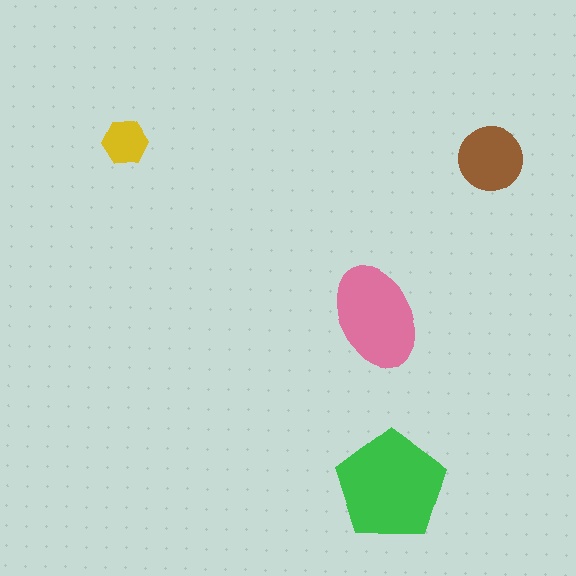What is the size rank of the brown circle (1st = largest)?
3rd.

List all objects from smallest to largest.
The yellow hexagon, the brown circle, the pink ellipse, the green pentagon.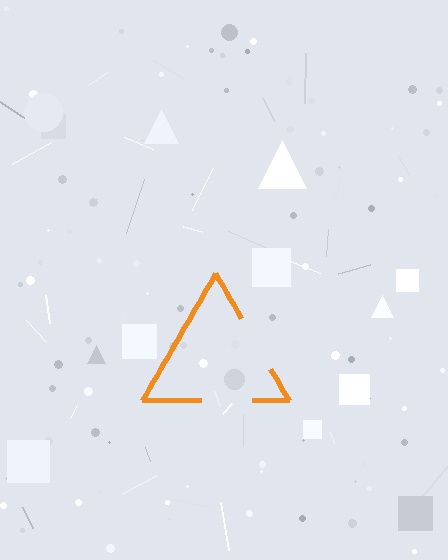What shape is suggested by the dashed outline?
The dashed outline suggests a triangle.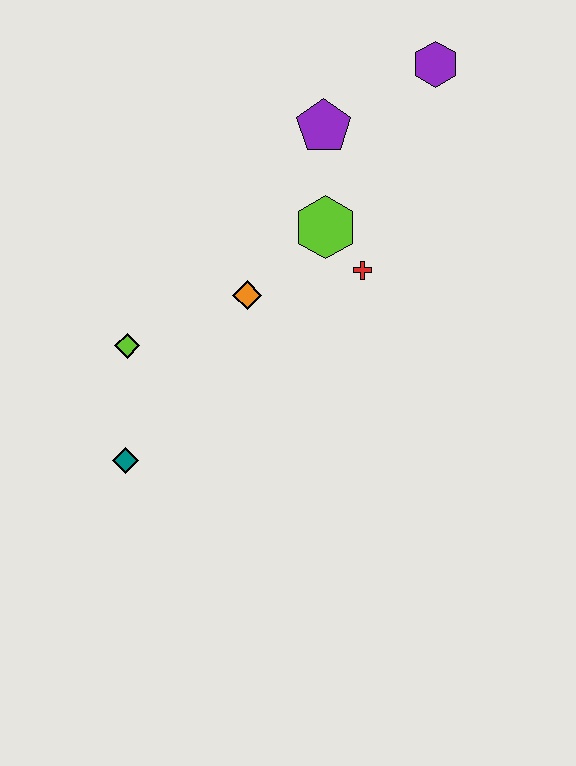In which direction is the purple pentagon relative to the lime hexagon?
The purple pentagon is above the lime hexagon.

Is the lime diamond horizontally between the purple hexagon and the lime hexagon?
No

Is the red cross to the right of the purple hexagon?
No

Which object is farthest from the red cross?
The teal diamond is farthest from the red cross.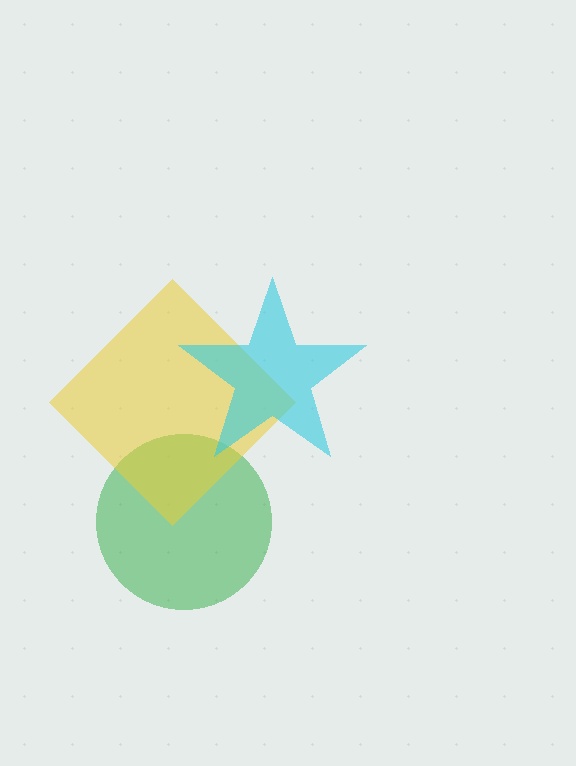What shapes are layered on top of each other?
The layered shapes are: a green circle, a yellow diamond, a cyan star.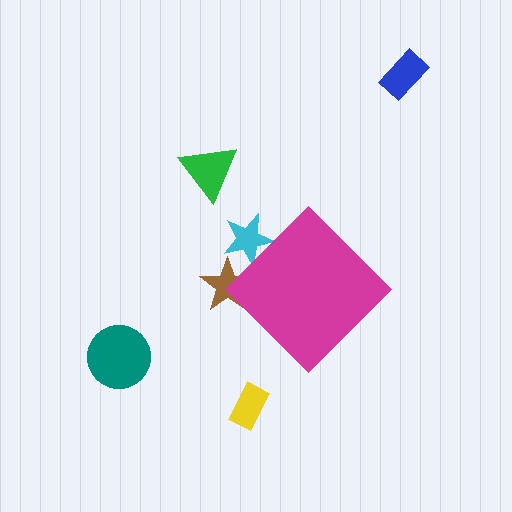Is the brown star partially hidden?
Yes, the brown star is partially hidden behind the magenta diamond.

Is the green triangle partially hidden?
No, the green triangle is fully visible.